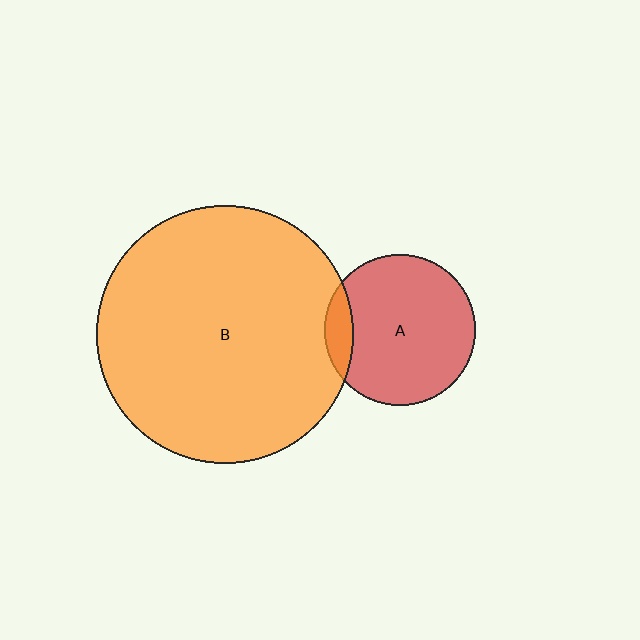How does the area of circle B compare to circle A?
Approximately 2.9 times.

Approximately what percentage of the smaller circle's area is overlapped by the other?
Approximately 10%.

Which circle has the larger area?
Circle B (orange).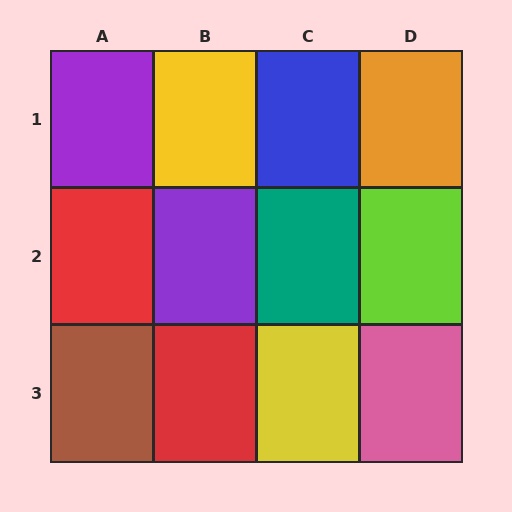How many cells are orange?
1 cell is orange.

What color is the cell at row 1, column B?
Yellow.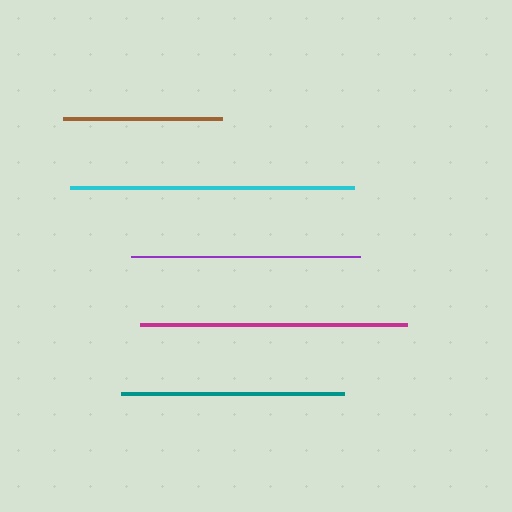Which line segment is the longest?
The cyan line is the longest at approximately 284 pixels.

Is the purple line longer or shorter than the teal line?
The purple line is longer than the teal line.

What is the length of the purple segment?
The purple segment is approximately 229 pixels long.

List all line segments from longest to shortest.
From longest to shortest: cyan, magenta, purple, teal, brown.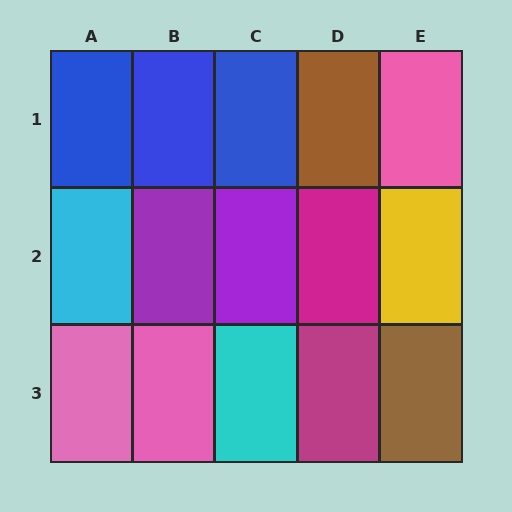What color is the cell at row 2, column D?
Magenta.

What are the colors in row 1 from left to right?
Blue, blue, blue, brown, pink.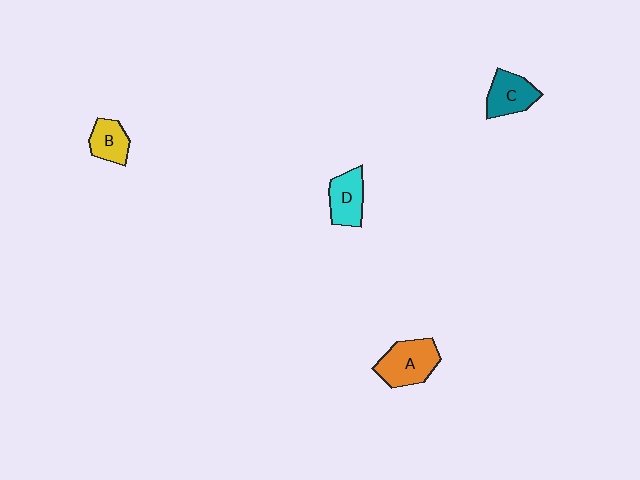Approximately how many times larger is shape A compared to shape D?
Approximately 1.3 times.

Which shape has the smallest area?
Shape B (yellow).